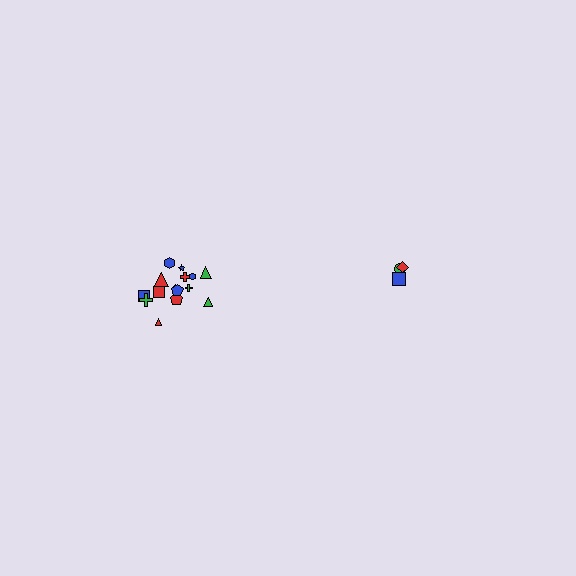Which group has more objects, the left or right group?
The left group.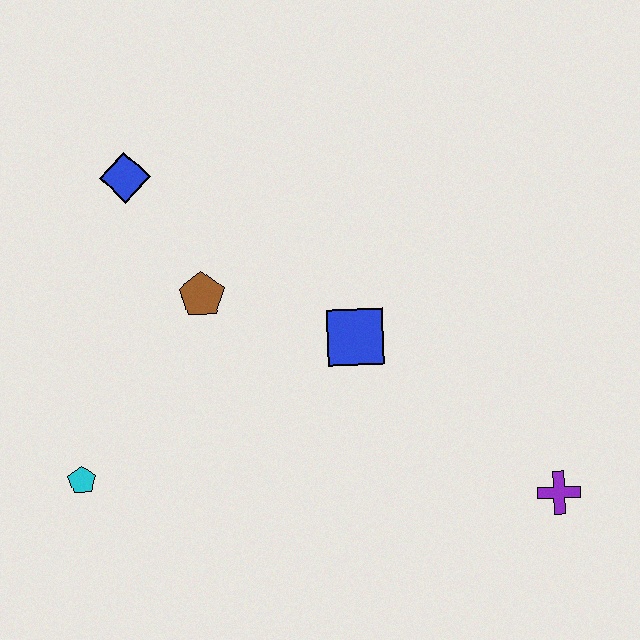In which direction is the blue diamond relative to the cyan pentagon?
The blue diamond is above the cyan pentagon.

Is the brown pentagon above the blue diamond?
No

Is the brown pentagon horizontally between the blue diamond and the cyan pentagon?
No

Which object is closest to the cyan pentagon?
The brown pentagon is closest to the cyan pentagon.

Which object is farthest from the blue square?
The cyan pentagon is farthest from the blue square.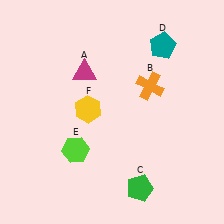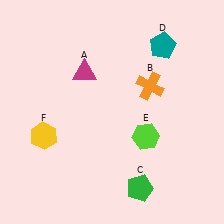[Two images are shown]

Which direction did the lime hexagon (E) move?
The lime hexagon (E) moved right.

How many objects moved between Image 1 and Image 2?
2 objects moved between the two images.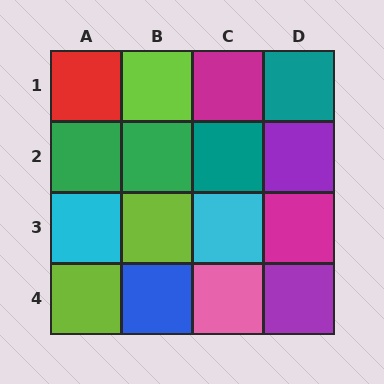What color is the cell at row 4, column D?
Purple.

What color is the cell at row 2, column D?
Purple.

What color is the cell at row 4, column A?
Lime.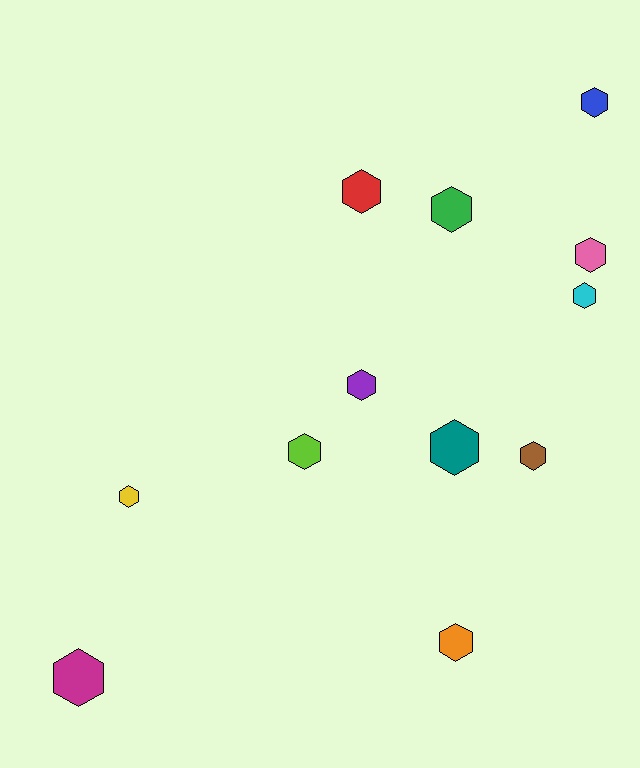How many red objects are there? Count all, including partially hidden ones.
There is 1 red object.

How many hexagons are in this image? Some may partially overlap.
There are 12 hexagons.